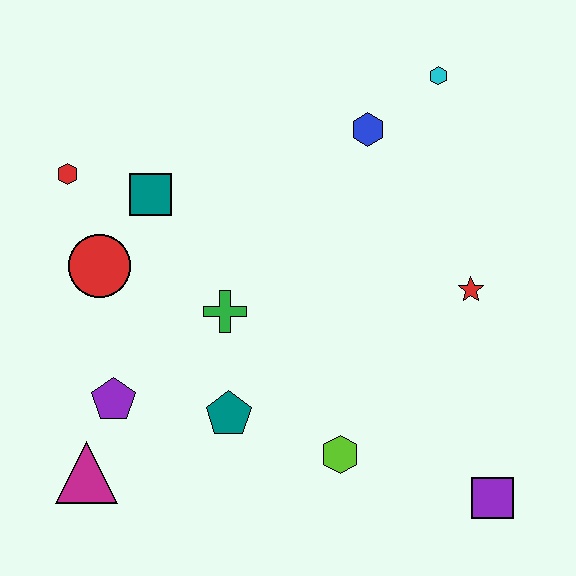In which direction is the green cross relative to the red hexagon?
The green cross is to the right of the red hexagon.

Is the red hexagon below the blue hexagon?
Yes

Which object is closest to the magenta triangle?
The purple pentagon is closest to the magenta triangle.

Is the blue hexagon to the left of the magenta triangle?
No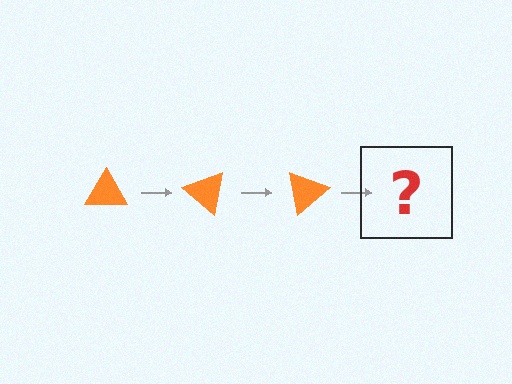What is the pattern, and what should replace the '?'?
The pattern is that the triangle rotates 40 degrees each step. The '?' should be an orange triangle rotated 120 degrees.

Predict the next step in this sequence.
The next step is an orange triangle rotated 120 degrees.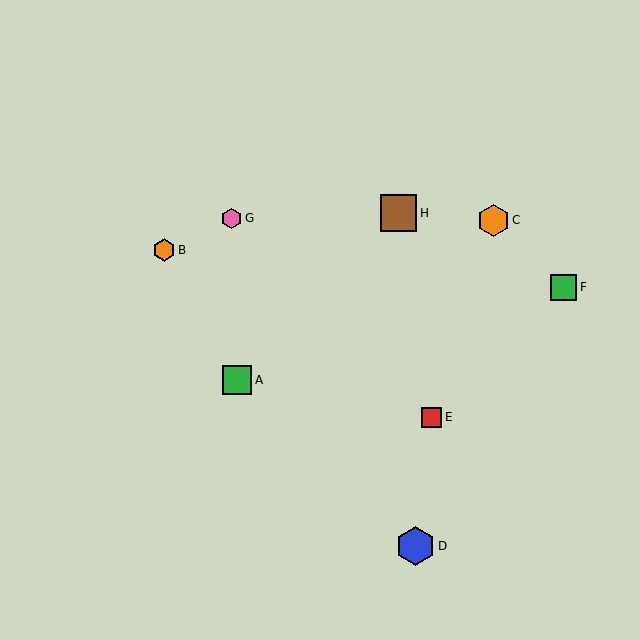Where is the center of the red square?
The center of the red square is at (432, 417).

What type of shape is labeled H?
Shape H is a brown square.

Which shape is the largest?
The blue hexagon (labeled D) is the largest.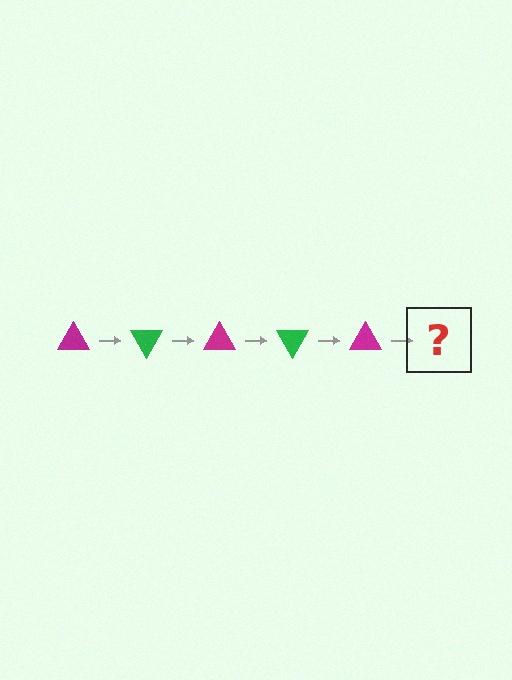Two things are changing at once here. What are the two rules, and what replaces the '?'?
The two rules are that it rotates 60 degrees each step and the color cycles through magenta and green. The '?' should be a green triangle, rotated 300 degrees from the start.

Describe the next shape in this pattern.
It should be a green triangle, rotated 300 degrees from the start.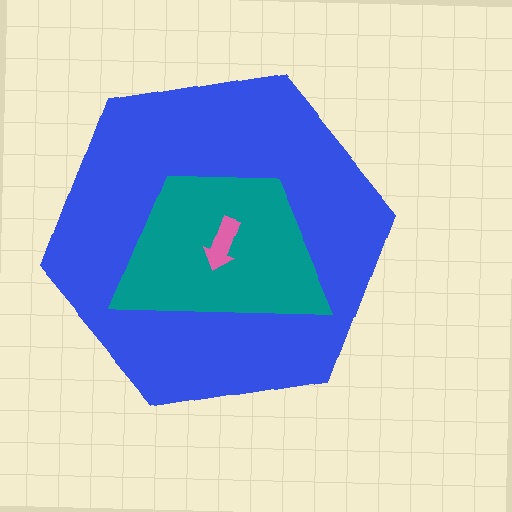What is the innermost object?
The pink arrow.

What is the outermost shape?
The blue hexagon.